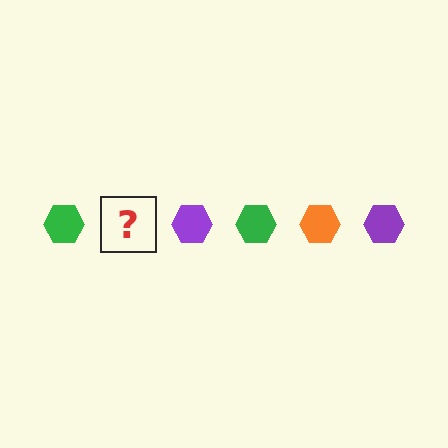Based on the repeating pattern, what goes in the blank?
The blank should be an orange hexagon.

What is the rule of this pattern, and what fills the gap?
The rule is that the pattern cycles through green, orange, purple hexagons. The gap should be filled with an orange hexagon.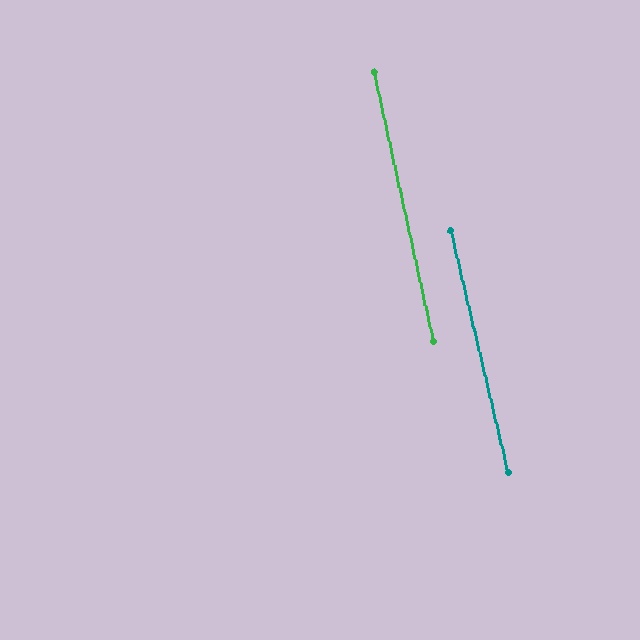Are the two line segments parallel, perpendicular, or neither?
Parallel — their directions differ by only 1.1°.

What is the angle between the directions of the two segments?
Approximately 1 degree.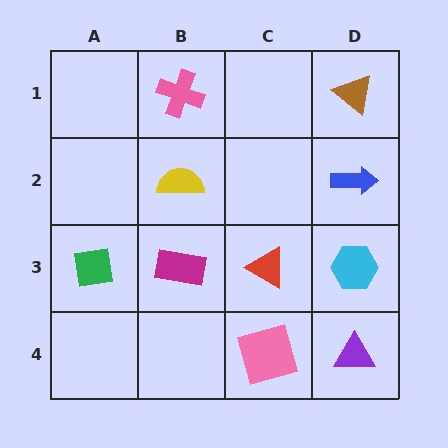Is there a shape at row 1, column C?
No, that cell is empty.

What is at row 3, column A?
A green square.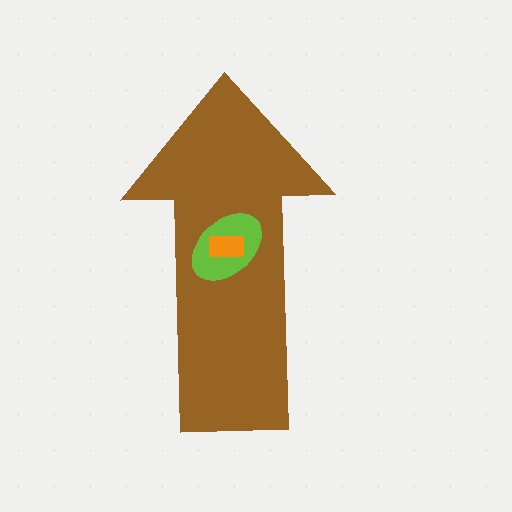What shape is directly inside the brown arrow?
The lime ellipse.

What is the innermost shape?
The orange rectangle.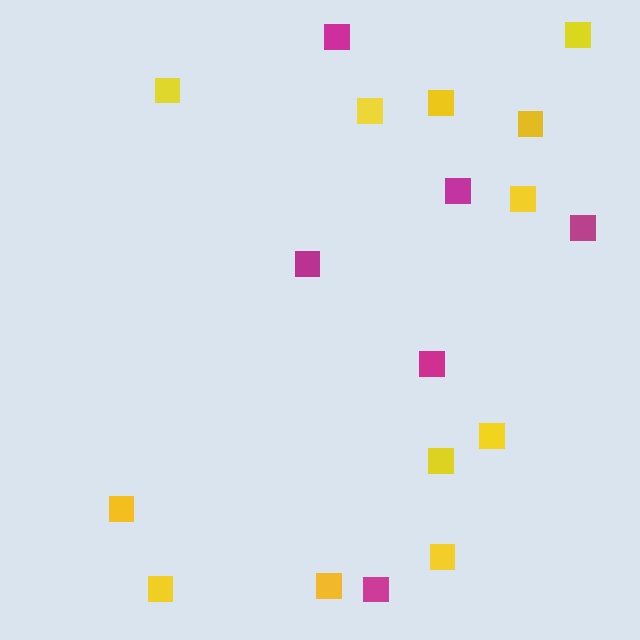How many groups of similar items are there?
There are 2 groups: one group of magenta squares (6) and one group of yellow squares (12).